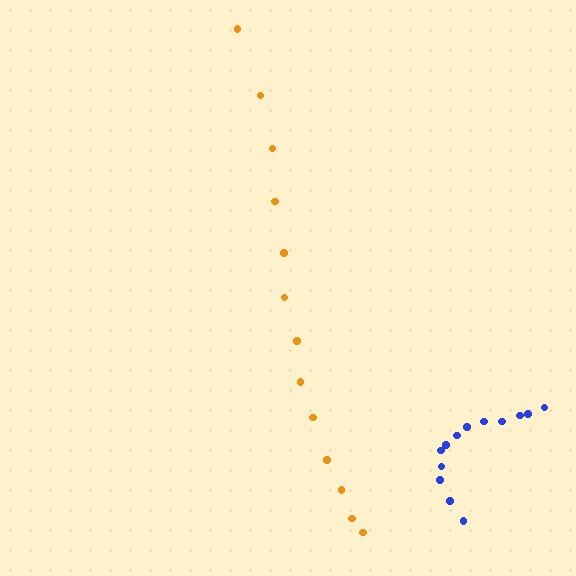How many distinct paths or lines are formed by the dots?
There are 2 distinct paths.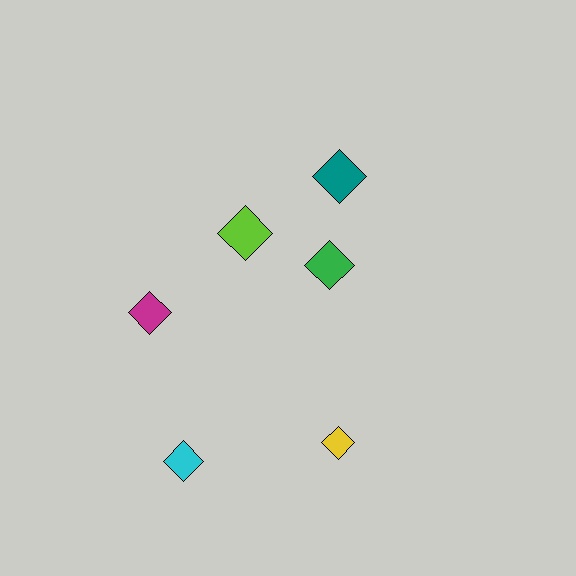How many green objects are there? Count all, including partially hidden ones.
There is 1 green object.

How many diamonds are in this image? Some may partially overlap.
There are 6 diamonds.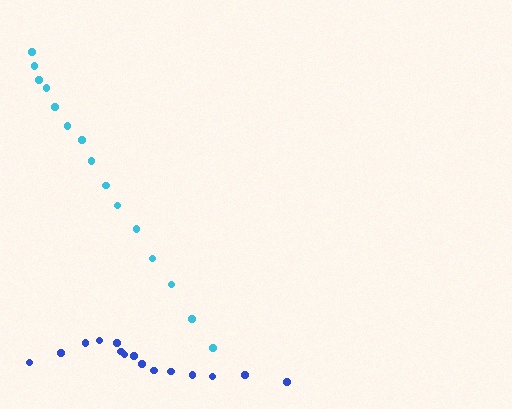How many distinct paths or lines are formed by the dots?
There are 2 distinct paths.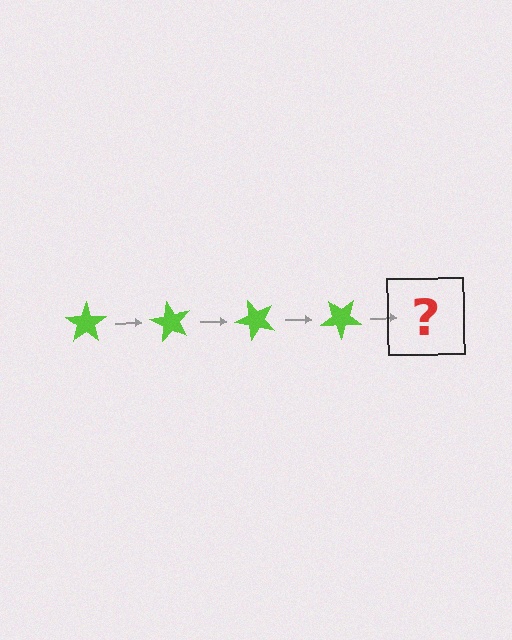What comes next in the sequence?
The next element should be a lime star rotated 240 degrees.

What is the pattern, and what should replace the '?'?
The pattern is that the star rotates 60 degrees each step. The '?' should be a lime star rotated 240 degrees.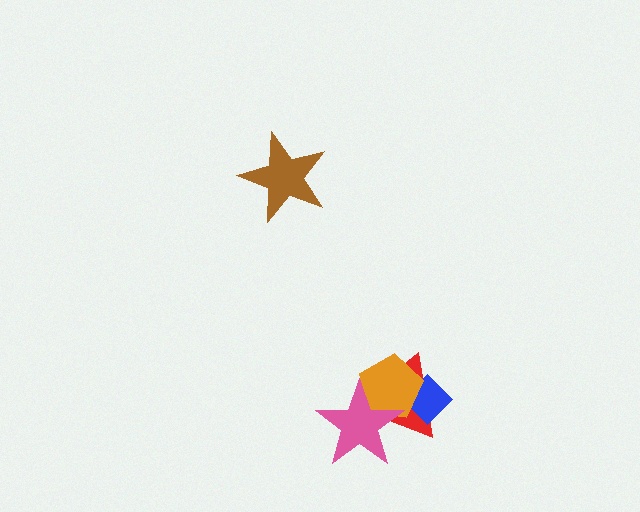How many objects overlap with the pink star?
2 objects overlap with the pink star.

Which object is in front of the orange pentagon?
The pink star is in front of the orange pentagon.